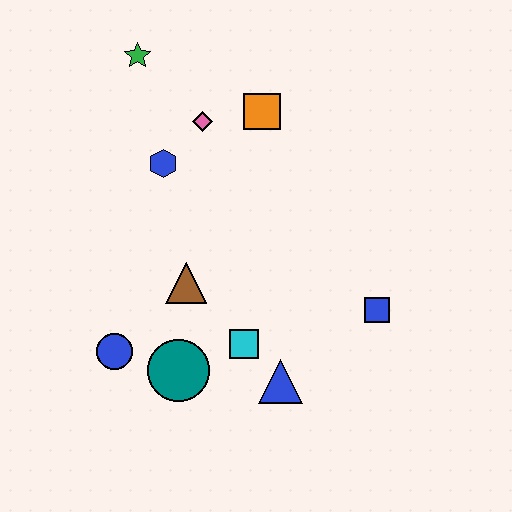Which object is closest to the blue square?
The blue triangle is closest to the blue square.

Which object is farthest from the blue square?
The green star is farthest from the blue square.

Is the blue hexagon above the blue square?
Yes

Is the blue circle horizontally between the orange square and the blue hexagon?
No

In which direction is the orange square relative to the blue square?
The orange square is above the blue square.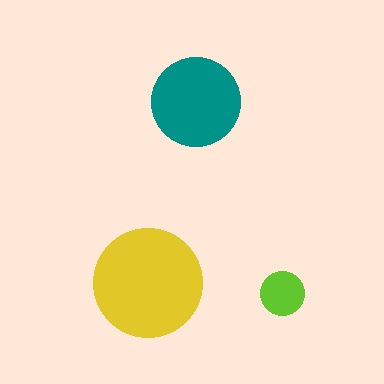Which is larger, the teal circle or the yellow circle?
The yellow one.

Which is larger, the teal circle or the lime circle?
The teal one.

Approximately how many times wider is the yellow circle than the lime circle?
About 2.5 times wider.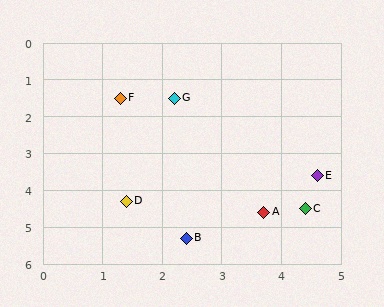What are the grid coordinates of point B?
Point B is at approximately (2.4, 5.3).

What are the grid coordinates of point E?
Point E is at approximately (4.6, 3.6).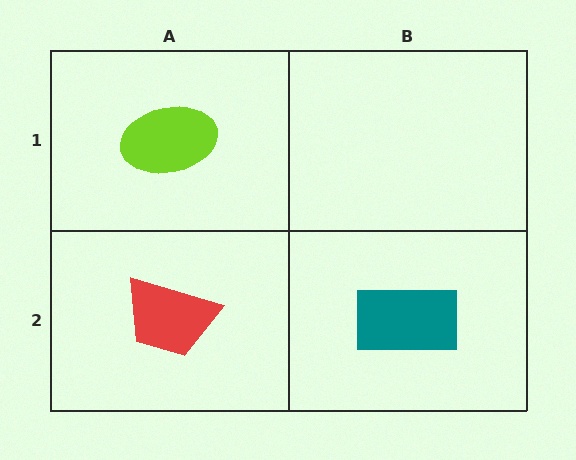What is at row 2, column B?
A teal rectangle.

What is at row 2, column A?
A red trapezoid.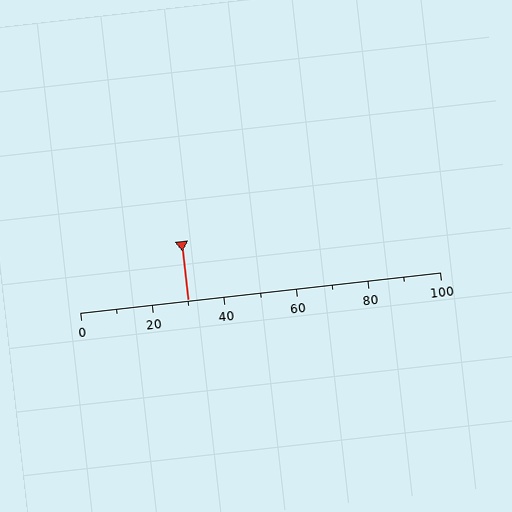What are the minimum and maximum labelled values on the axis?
The axis runs from 0 to 100.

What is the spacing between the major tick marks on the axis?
The major ticks are spaced 20 apart.